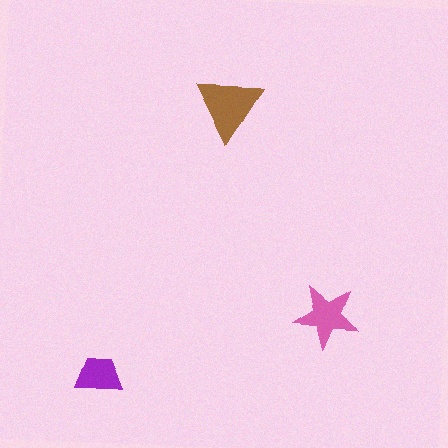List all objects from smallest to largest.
The purple trapezoid, the pink star, the brown triangle.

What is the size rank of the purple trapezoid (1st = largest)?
3rd.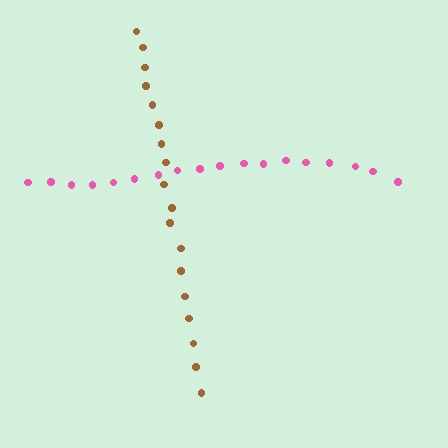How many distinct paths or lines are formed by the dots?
There are 2 distinct paths.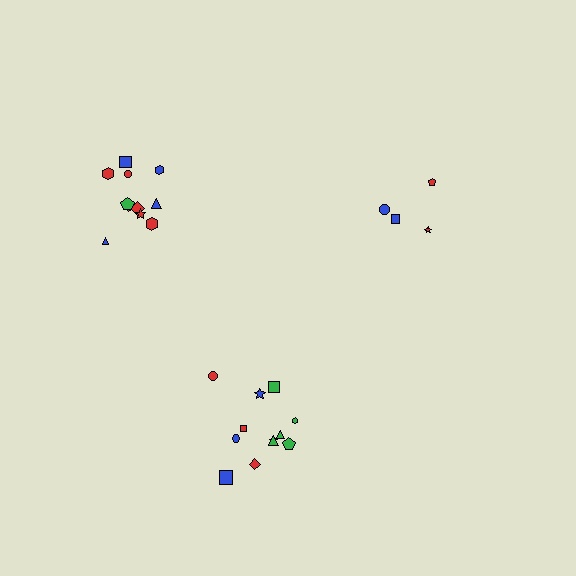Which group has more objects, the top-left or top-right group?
The top-left group.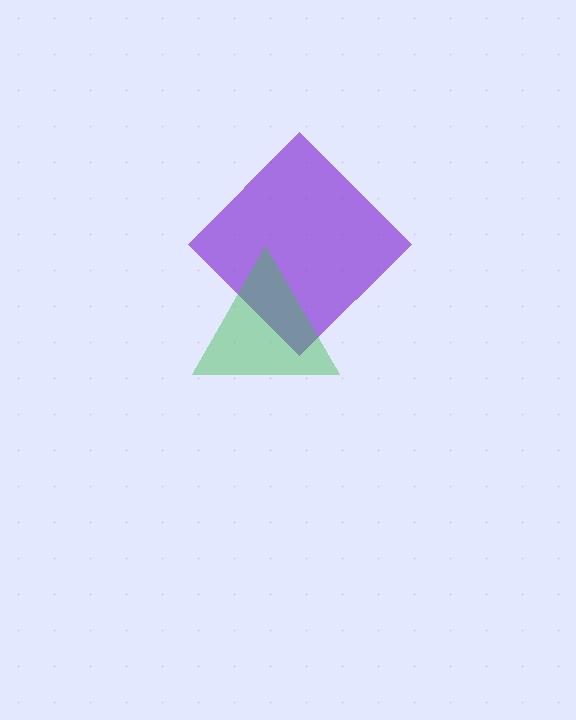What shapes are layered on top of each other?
The layered shapes are: a purple diamond, a green triangle.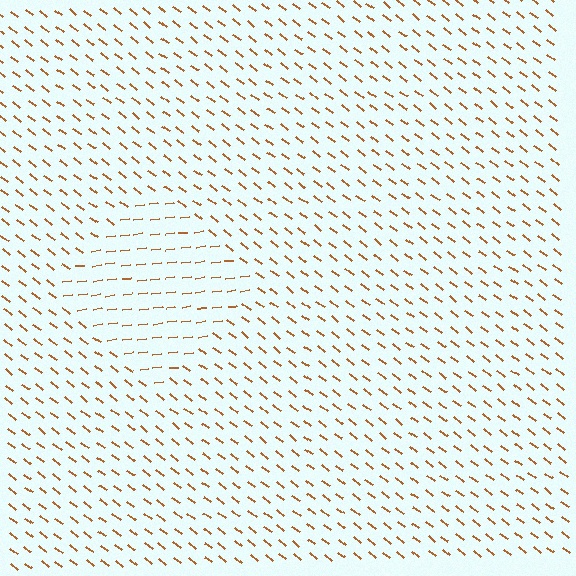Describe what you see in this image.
The image is filled with small brown line segments. A diamond region in the image has lines oriented differently from the surrounding lines, creating a visible texture boundary.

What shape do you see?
I see a diamond.